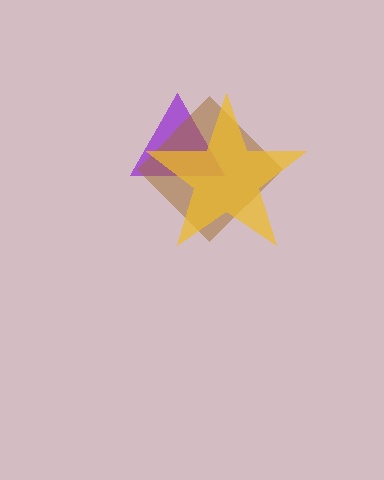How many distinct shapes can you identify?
There are 3 distinct shapes: a purple triangle, a brown diamond, a yellow star.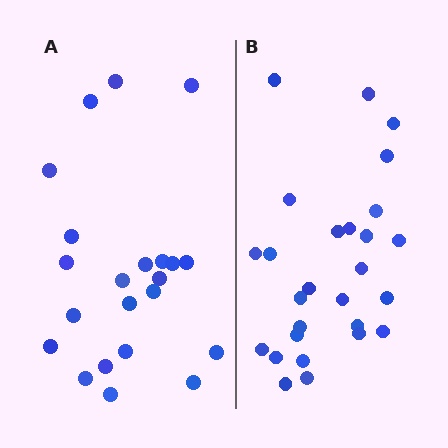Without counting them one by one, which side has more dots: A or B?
Region B (the right region) has more dots.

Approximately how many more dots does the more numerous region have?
Region B has about 5 more dots than region A.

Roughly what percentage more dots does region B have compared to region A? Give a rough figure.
About 25% more.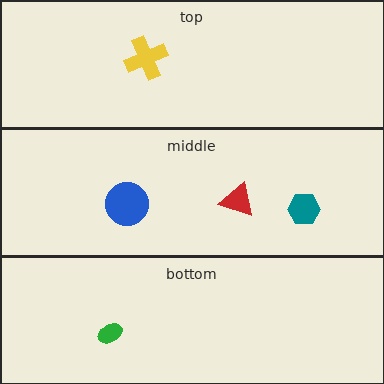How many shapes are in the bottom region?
1.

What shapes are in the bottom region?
The green ellipse.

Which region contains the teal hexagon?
The middle region.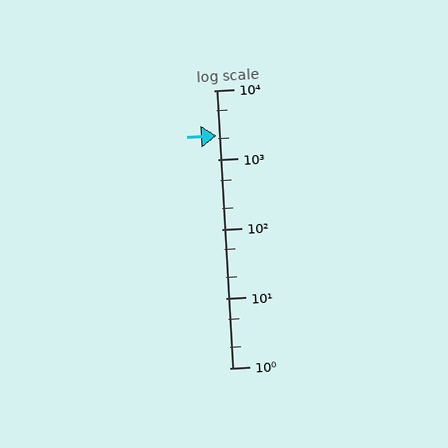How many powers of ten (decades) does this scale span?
The scale spans 4 decades, from 1 to 10000.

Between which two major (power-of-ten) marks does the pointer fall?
The pointer is between 1000 and 10000.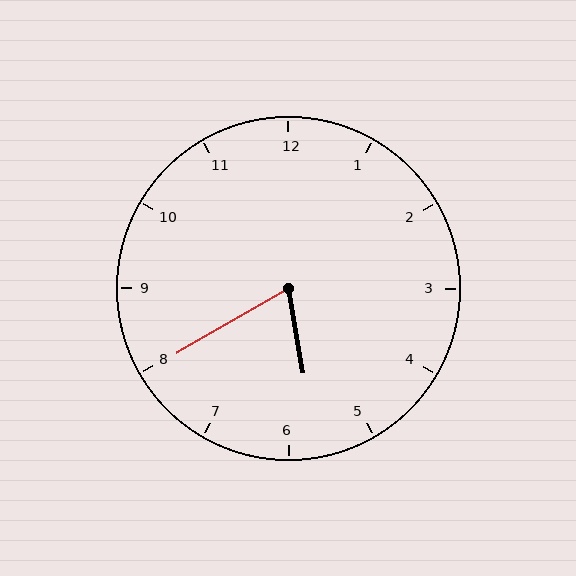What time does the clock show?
5:40.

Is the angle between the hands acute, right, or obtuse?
It is acute.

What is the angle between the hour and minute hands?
Approximately 70 degrees.